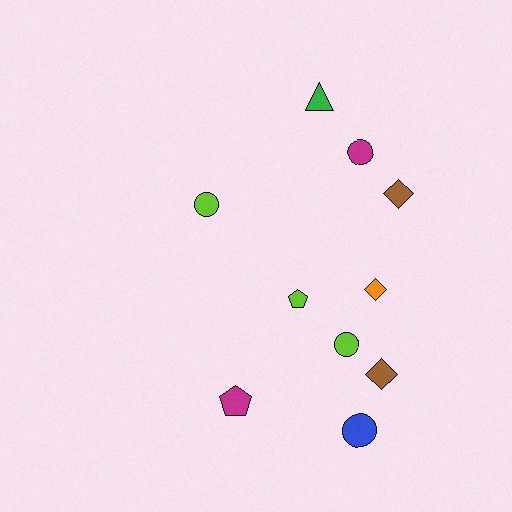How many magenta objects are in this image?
There are 2 magenta objects.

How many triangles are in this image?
There is 1 triangle.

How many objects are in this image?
There are 10 objects.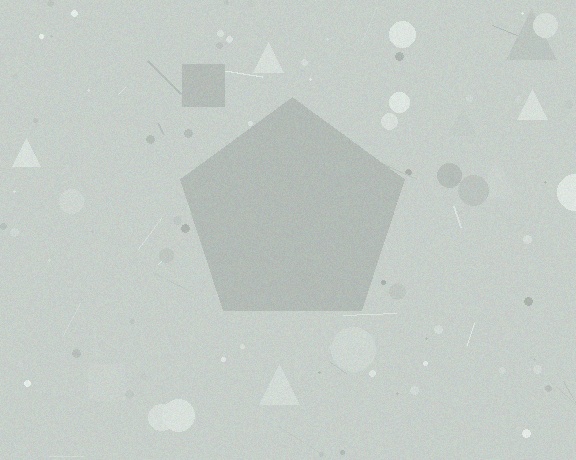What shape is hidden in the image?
A pentagon is hidden in the image.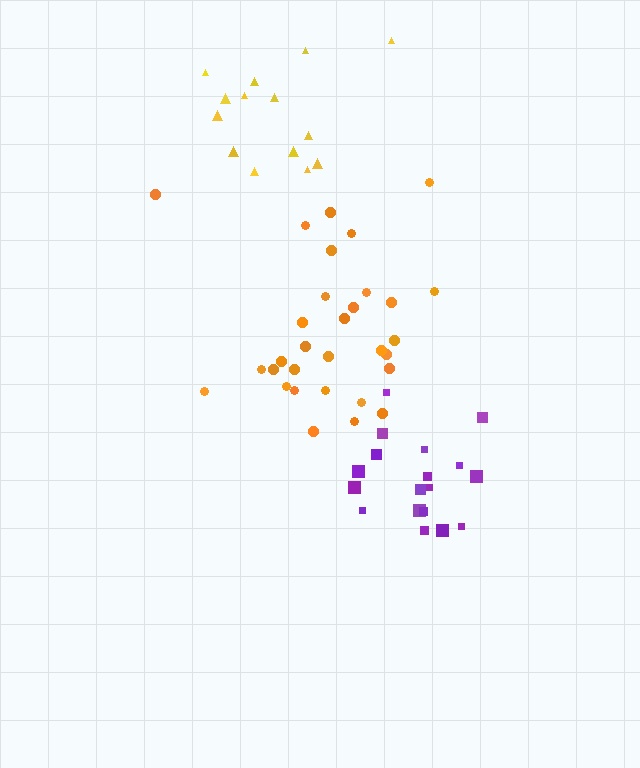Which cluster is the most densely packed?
Purple.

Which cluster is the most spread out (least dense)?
Yellow.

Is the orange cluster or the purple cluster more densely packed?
Purple.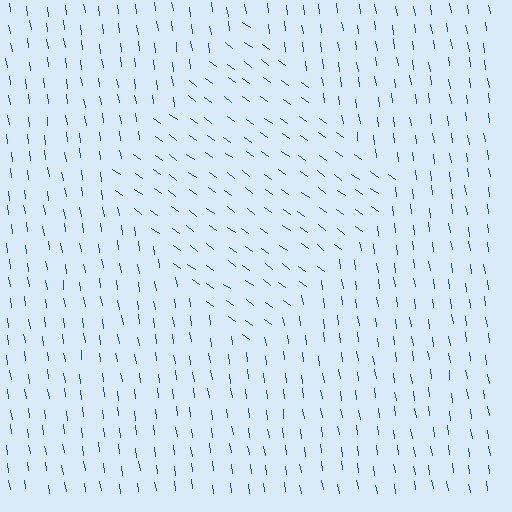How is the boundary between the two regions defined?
The boundary is defined purely by a change in line orientation (approximately 45 degrees difference). All lines are the same color and thickness.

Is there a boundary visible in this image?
Yes, there is a texture boundary formed by a change in line orientation.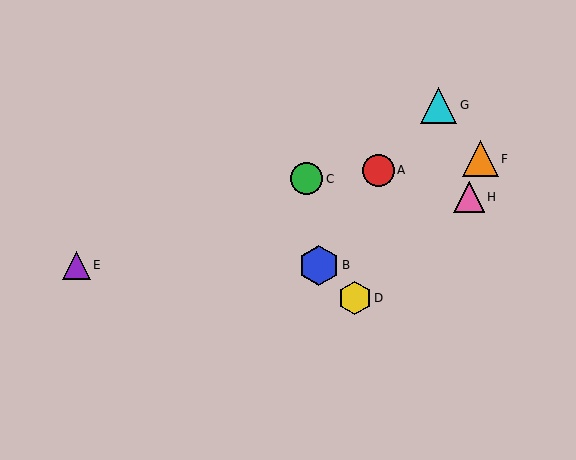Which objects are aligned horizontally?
Objects B, E are aligned horizontally.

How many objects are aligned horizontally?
2 objects (B, E) are aligned horizontally.